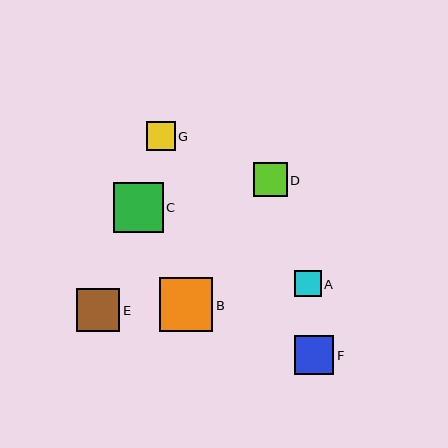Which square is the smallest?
Square A is the smallest with a size of approximately 26 pixels.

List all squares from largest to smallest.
From largest to smallest: B, C, E, F, D, G, A.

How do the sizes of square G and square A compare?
Square G and square A are approximately the same size.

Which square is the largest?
Square B is the largest with a size of approximately 54 pixels.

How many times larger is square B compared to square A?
Square B is approximately 2.0 times the size of square A.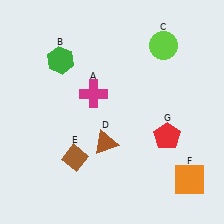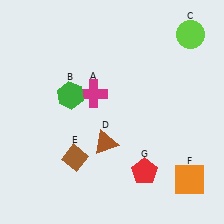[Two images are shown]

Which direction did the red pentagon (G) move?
The red pentagon (G) moved down.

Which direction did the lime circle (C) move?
The lime circle (C) moved right.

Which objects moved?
The objects that moved are: the green hexagon (B), the lime circle (C), the red pentagon (G).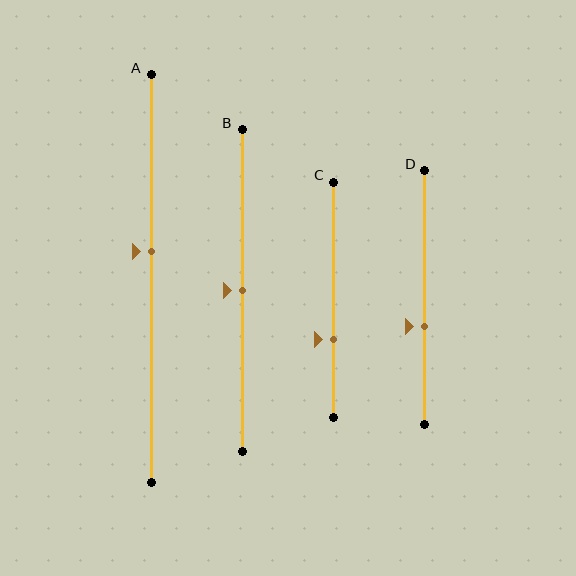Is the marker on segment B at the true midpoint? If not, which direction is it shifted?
Yes, the marker on segment B is at the true midpoint.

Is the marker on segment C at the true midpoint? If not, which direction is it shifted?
No, the marker on segment C is shifted downward by about 17% of the segment length.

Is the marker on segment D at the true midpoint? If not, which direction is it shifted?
No, the marker on segment D is shifted downward by about 11% of the segment length.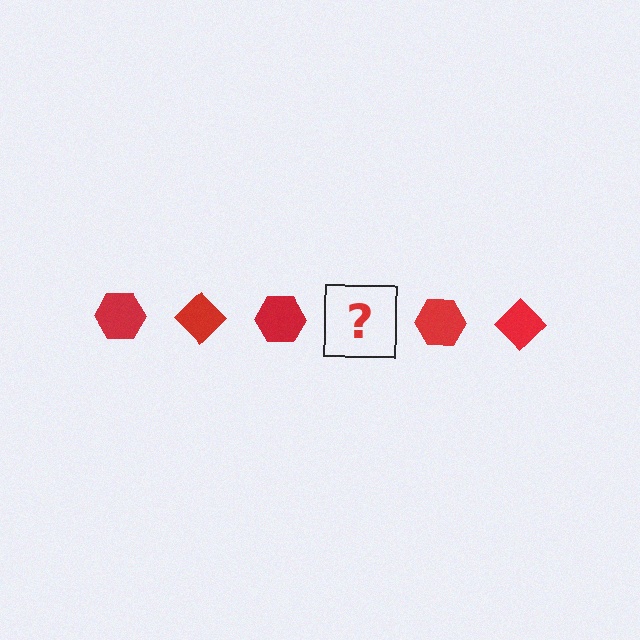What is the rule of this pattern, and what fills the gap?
The rule is that the pattern cycles through hexagon, diamond shapes in red. The gap should be filled with a red diamond.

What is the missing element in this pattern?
The missing element is a red diamond.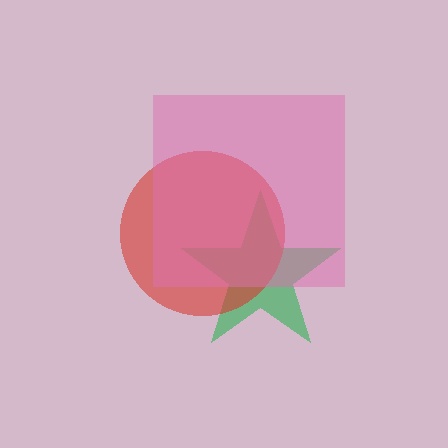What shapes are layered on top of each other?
The layered shapes are: a green star, a red circle, a pink square.